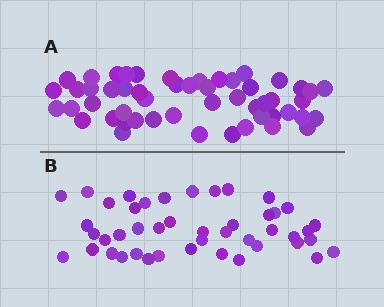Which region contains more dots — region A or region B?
Region A (the top region) has more dots.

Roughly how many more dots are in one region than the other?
Region A has roughly 8 or so more dots than region B.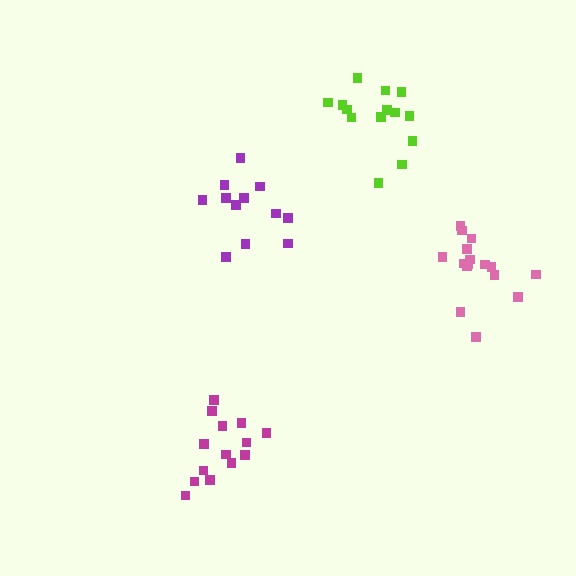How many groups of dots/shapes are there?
There are 4 groups.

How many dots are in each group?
Group 1: 12 dots, Group 2: 16 dots, Group 3: 14 dots, Group 4: 14 dots (56 total).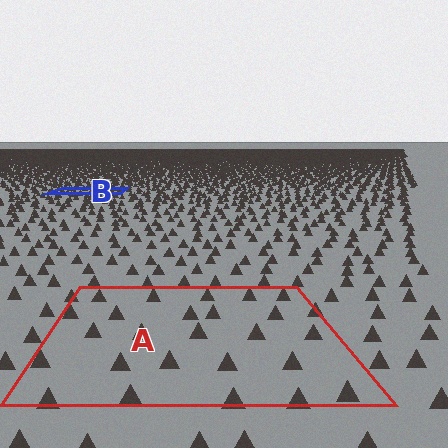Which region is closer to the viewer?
Region A is closer. The texture elements there are larger and more spread out.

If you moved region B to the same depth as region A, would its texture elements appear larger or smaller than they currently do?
They would appear larger. At a closer depth, the same texture elements are projected at a bigger on-screen size.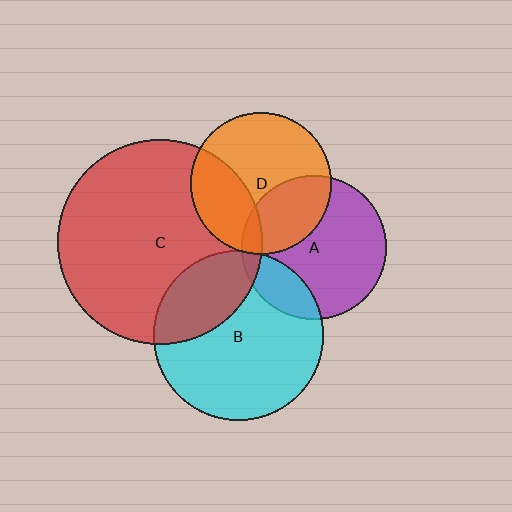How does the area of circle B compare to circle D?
Approximately 1.4 times.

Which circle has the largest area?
Circle C (red).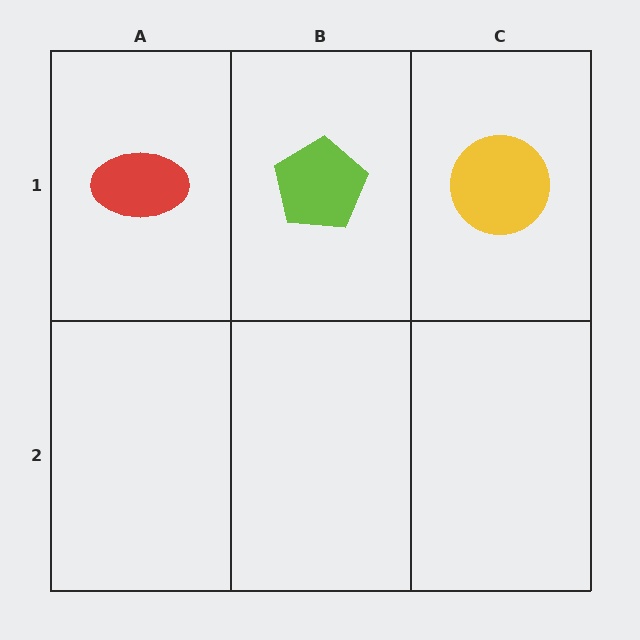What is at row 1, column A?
A red ellipse.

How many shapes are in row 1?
3 shapes.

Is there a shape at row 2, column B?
No, that cell is empty.